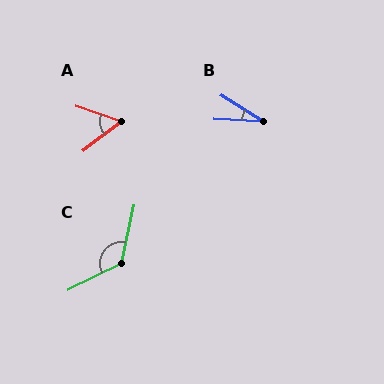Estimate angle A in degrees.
Approximately 56 degrees.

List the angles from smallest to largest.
B (29°), A (56°), C (128°).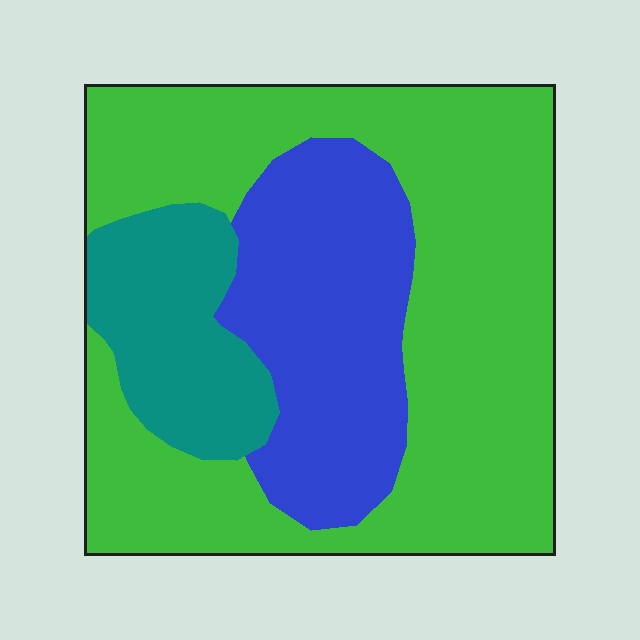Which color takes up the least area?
Teal, at roughly 15%.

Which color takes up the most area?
Green, at roughly 60%.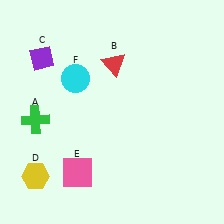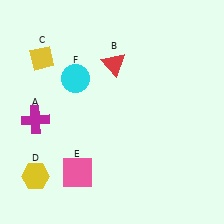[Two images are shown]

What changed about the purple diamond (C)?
In Image 1, C is purple. In Image 2, it changed to yellow.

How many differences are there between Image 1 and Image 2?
There are 2 differences between the two images.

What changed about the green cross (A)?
In Image 1, A is green. In Image 2, it changed to magenta.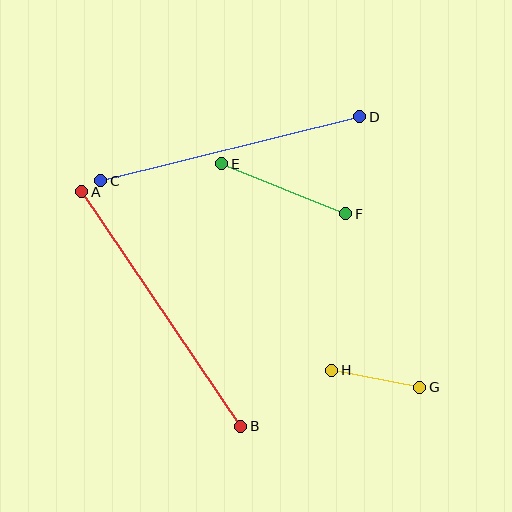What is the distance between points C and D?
The distance is approximately 267 pixels.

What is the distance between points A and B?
The distance is approximately 283 pixels.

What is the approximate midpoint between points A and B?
The midpoint is at approximately (161, 309) pixels.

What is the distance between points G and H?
The distance is approximately 89 pixels.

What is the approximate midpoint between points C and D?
The midpoint is at approximately (230, 149) pixels.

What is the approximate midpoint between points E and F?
The midpoint is at approximately (284, 189) pixels.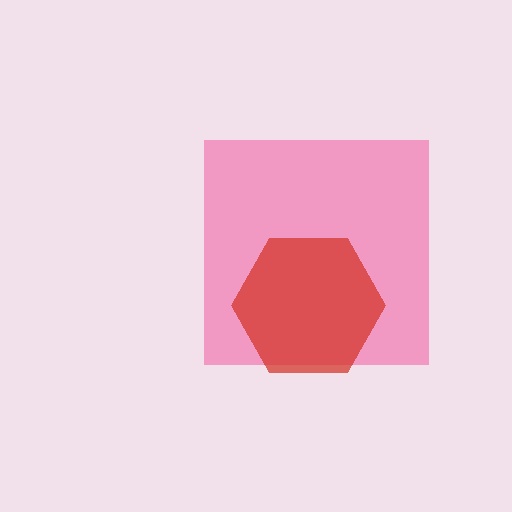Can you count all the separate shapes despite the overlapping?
Yes, there are 2 separate shapes.